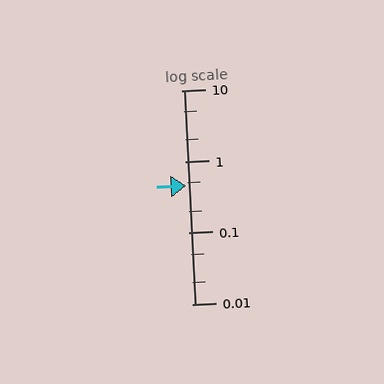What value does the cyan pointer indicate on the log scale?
The pointer indicates approximately 0.46.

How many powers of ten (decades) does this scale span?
The scale spans 3 decades, from 0.01 to 10.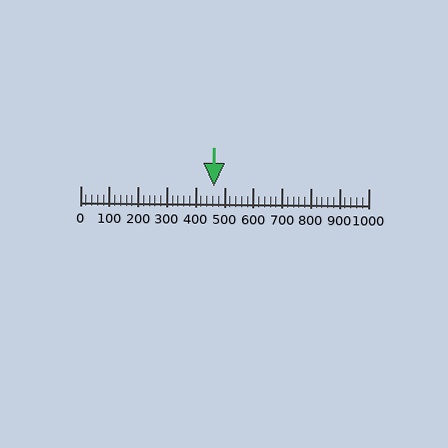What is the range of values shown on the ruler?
The ruler shows values from 0 to 1000.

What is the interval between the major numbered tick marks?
The major tick marks are spaced 100 units apart.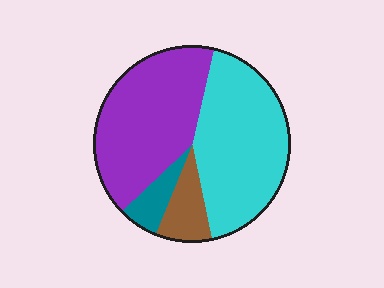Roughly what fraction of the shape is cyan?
Cyan takes up between a quarter and a half of the shape.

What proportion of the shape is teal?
Teal covers 7% of the shape.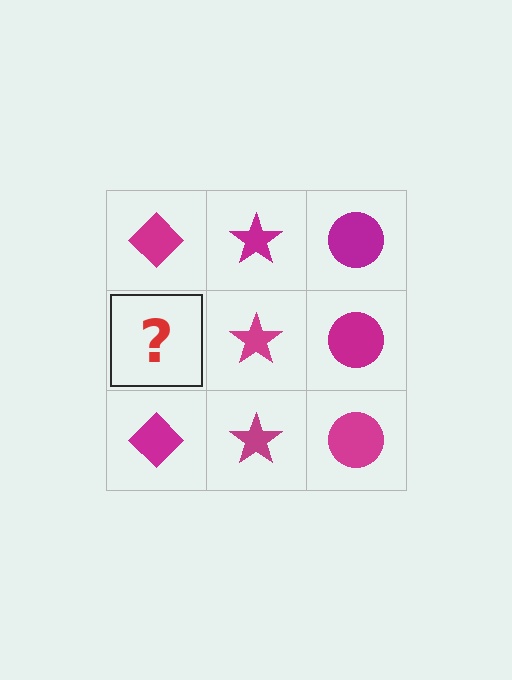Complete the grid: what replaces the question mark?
The question mark should be replaced with a magenta diamond.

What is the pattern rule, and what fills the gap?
The rule is that each column has a consistent shape. The gap should be filled with a magenta diamond.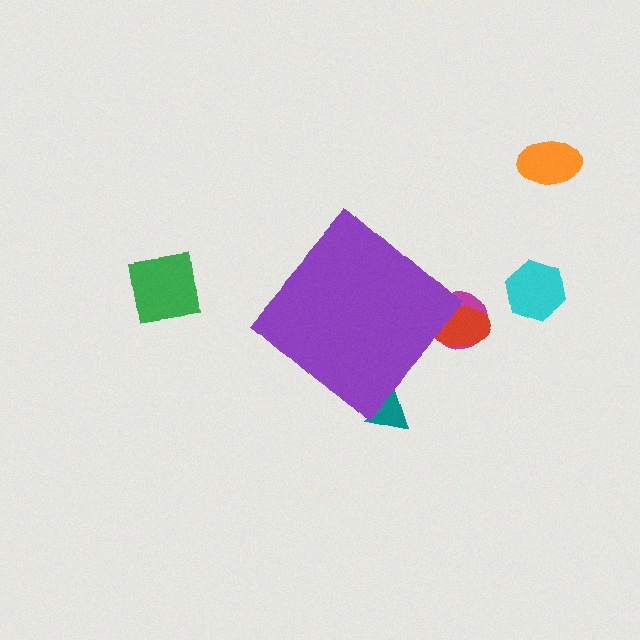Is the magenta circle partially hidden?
Yes, the magenta circle is partially hidden behind the purple diamond.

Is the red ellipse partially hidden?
Yes, the red ellipse is partially hidden behind the purple diamond.